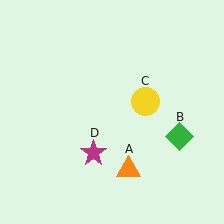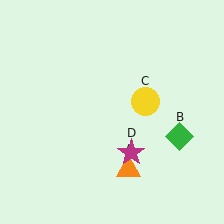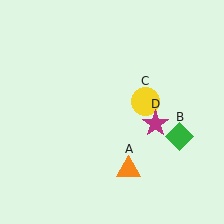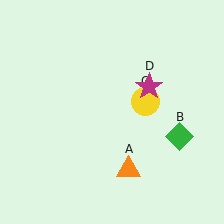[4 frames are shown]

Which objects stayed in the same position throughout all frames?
Orange triangle (object A) and green diamond (object B) and yellow circle (object C) remained stationary.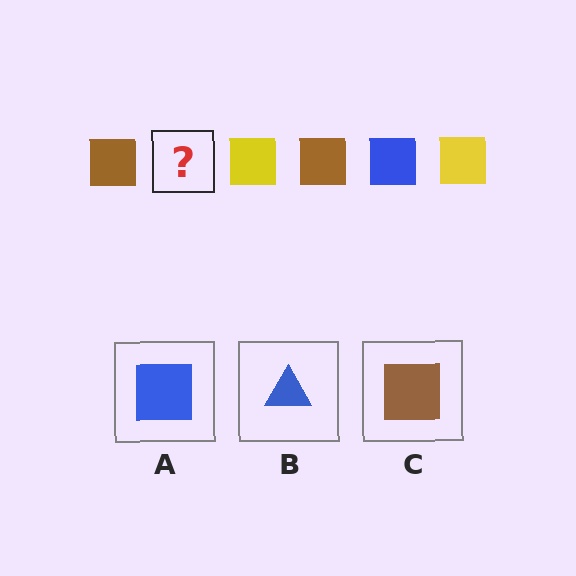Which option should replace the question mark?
Option A.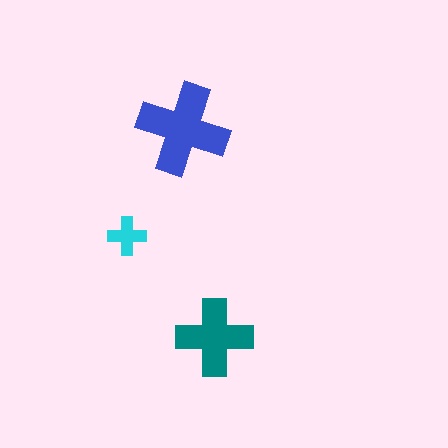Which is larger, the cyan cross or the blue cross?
The blue one.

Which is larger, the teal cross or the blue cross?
The blue one.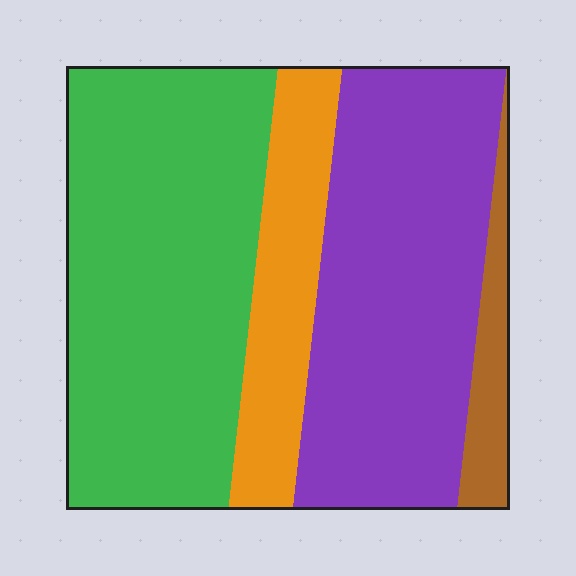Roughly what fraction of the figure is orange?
Orange covers 15% of the figure.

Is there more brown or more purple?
Purple.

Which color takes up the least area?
Brown, at roughly 5%.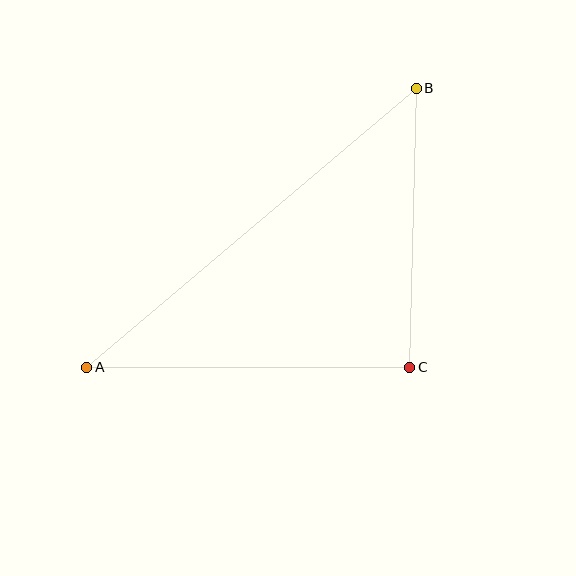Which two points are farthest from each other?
Points A and B are farthest from each other.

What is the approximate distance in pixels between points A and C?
The distance between A and C is approximately 323 pixels.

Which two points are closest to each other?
Points B and C are closest to each other.